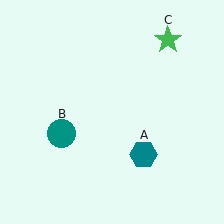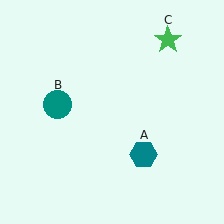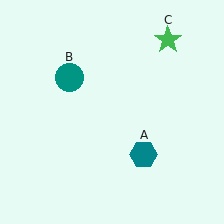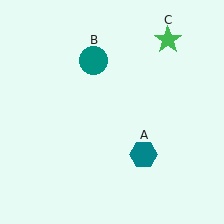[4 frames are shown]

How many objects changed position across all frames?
1 object changed position: teal circle (object B).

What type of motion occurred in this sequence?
The teal circle (object B) rotated clockwise around the center of the scene.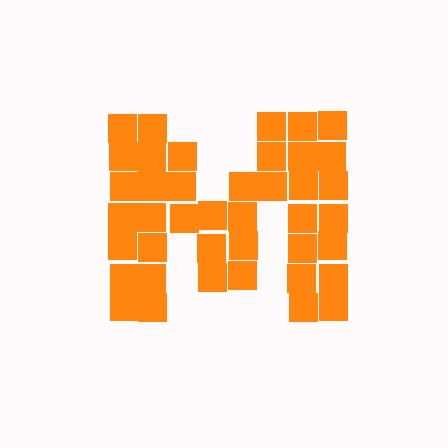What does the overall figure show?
The overall figure shows the letter M.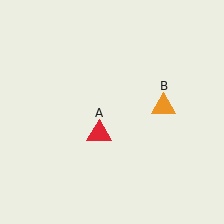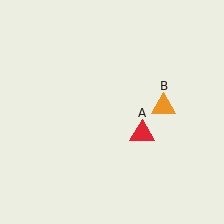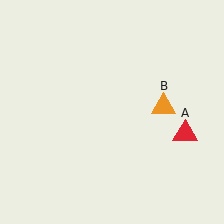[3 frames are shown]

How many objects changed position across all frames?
1 object changed position: red triangle (object A).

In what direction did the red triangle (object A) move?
The red triangle (object A) moved right.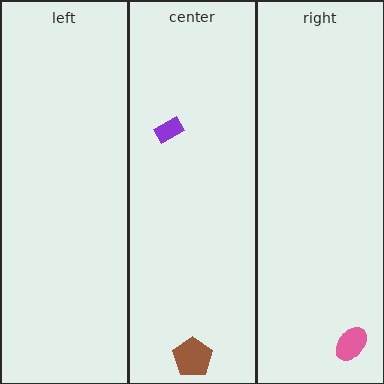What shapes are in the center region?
The brown pentagon, the purple rectangle.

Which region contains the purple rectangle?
The center region.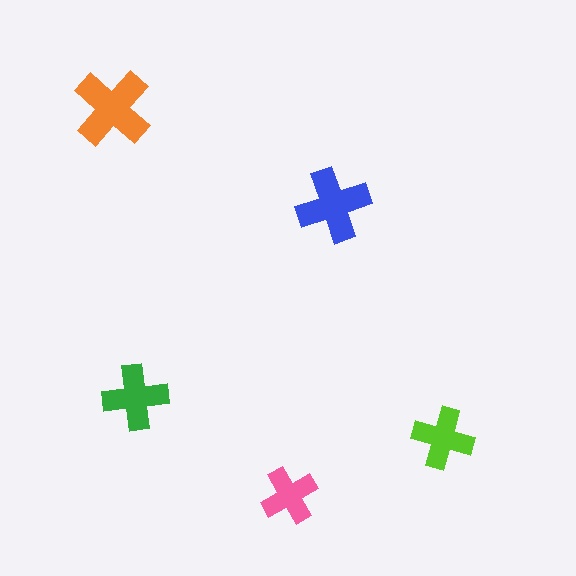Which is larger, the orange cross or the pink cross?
The orange one.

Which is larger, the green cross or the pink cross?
The green one.